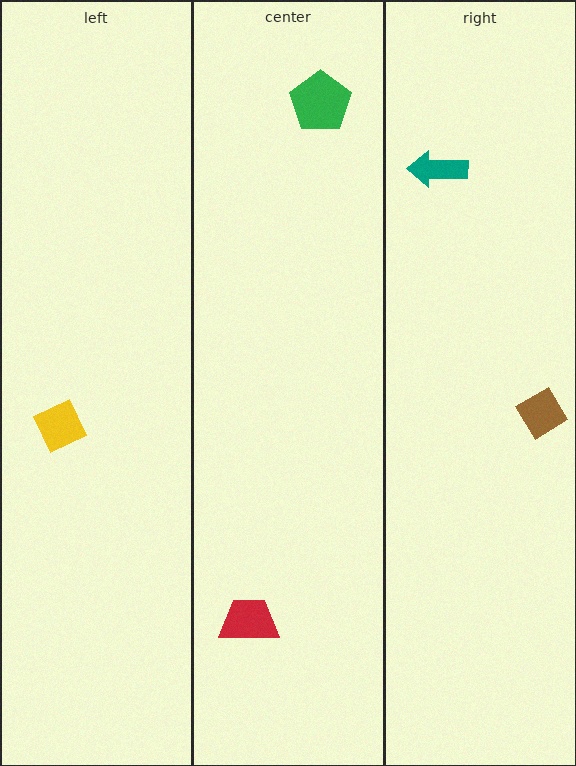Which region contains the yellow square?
The left region.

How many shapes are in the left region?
1.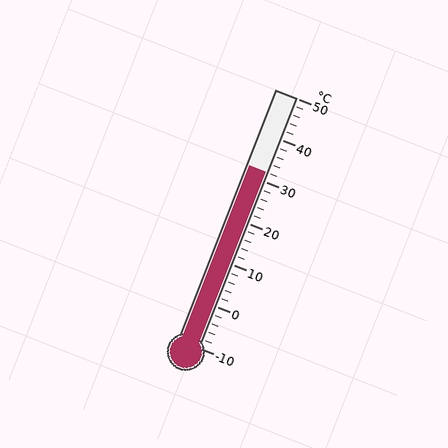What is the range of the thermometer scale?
The thermometer scale ranges from -10°C to 50°C.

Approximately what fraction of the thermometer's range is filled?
The thermometer is filled to approximately 70% of its range.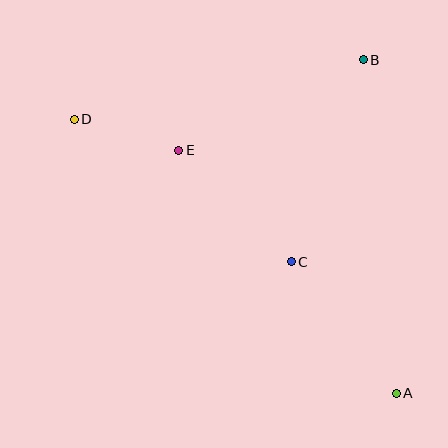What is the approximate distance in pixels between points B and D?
The distance between B and D is approximately 295 pixels.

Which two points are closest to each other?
Points D and E are closest to each other.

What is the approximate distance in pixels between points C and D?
The distance between C and D is approximately 260 pixels.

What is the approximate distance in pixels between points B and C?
The distance between B and C is approximately 215 pixels.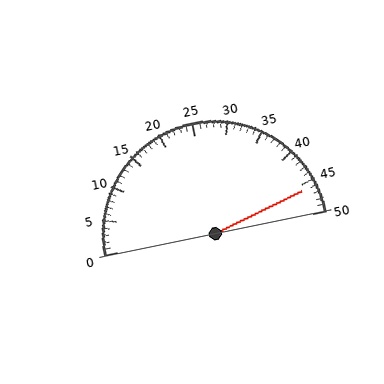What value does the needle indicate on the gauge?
The needle indicates approximately 46.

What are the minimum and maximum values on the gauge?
The gauge ranges from 0 to 50.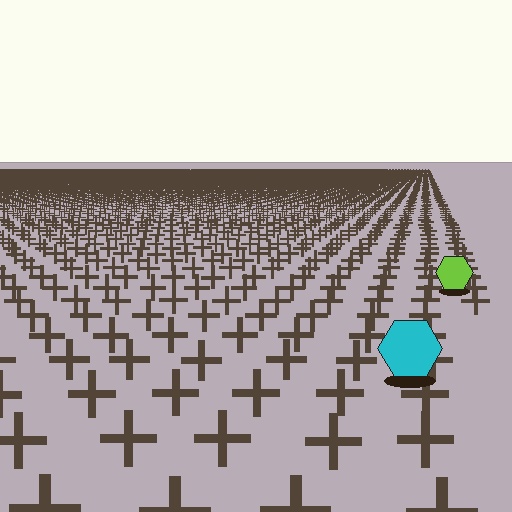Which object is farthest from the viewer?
The lime hexagon is farthest from the viewer. It appears smaller and the ground texture around it is denser.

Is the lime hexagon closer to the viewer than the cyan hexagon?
No. The cyan hexagon is closer — you can tell from the texture gradient: the ground texture is coarser near it.